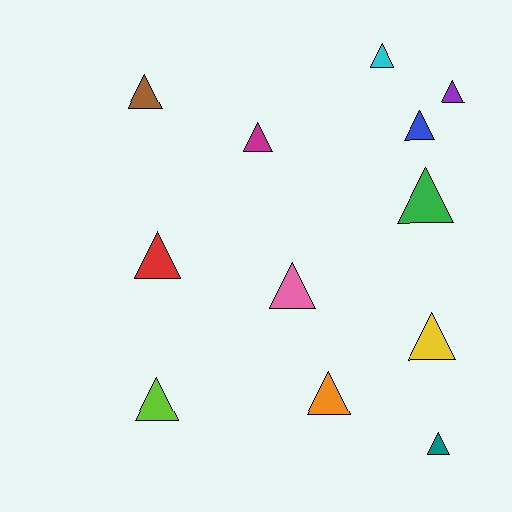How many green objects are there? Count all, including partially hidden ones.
There is 1 green object.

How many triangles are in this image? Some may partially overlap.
There are 12 triangles.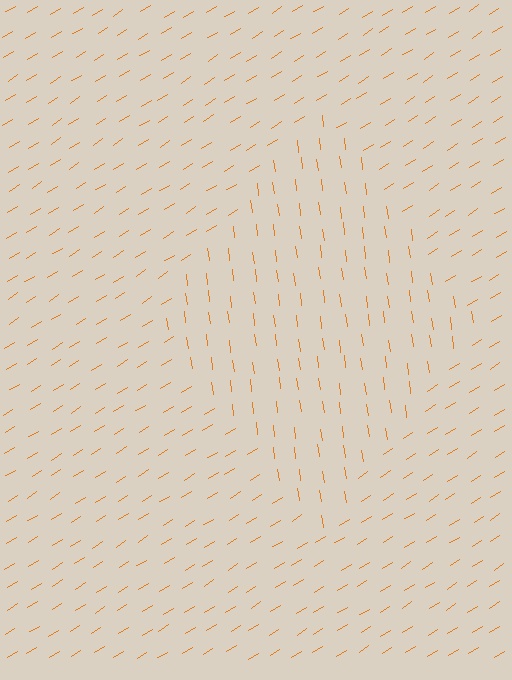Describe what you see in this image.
The image is filled with small orange line segments. A diamond region in the image has lines oriented differently from the surrounding lines, creating a visible texture boundary.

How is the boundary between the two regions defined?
The boundary is defined purely by a change in line orientation (approximately 66 degrees difference). All lines are the same color and thickness.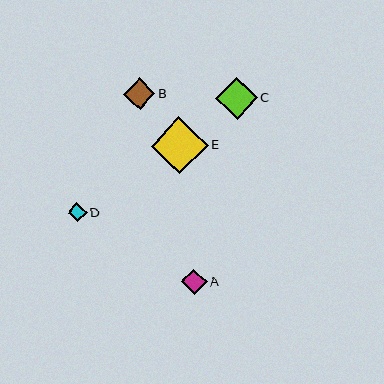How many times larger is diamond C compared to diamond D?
Diamond C is approximately 2.2 times the size of diamond D.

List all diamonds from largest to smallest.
From largest to smallest: E, C, B, A, D.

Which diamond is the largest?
Diamond E is the largest with a size of approximately 57 pixels.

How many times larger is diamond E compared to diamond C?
Diamond E is approximately 1.4 times the size of diamond C.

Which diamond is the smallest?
Diamond D is the smallest with a size of approximately 19 pixels.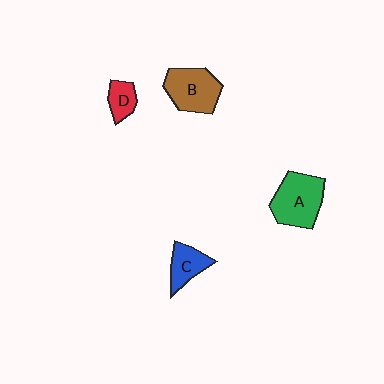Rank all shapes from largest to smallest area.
From largest to smallest: A (green), B (brown), C (blue), D (red).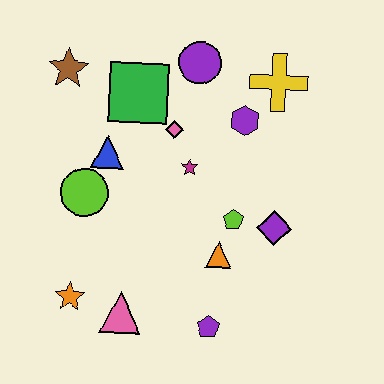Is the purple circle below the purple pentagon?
No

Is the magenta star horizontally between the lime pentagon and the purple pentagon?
No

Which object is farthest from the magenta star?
The orange star is farthest from the magenta star.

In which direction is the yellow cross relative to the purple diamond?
The yellow cross is above the purple diamond.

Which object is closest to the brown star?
The green square is closest to the brown star.